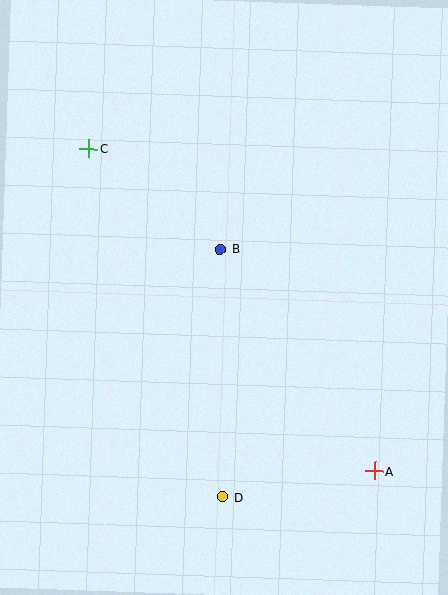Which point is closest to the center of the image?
Point B at (221, 249) is closest to the center.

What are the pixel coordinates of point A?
Point A is at (374, 471).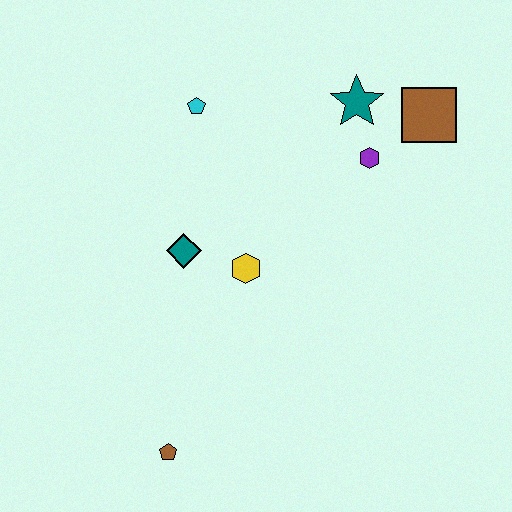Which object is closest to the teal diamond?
The yellow hexagon is closest to the teal diamond.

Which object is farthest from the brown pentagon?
The brown square is farthest from the brown pentagon.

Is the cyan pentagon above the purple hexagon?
Yes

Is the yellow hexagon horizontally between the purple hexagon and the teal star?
No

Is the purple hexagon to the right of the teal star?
Yes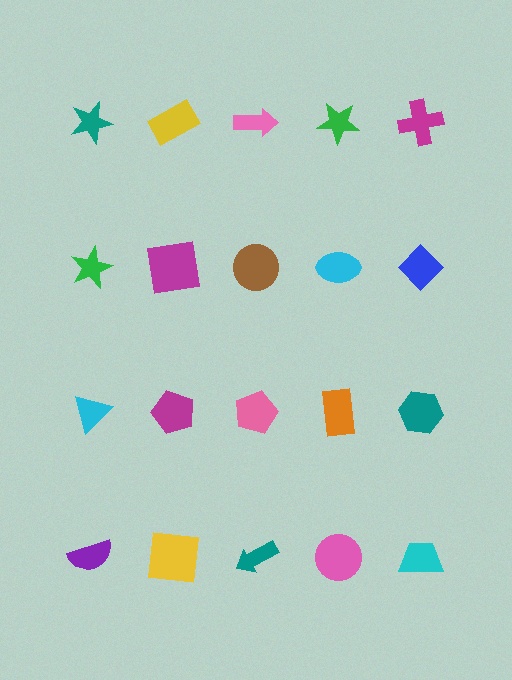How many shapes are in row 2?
5 shapes.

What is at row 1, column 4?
A green star.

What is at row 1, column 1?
A teal star.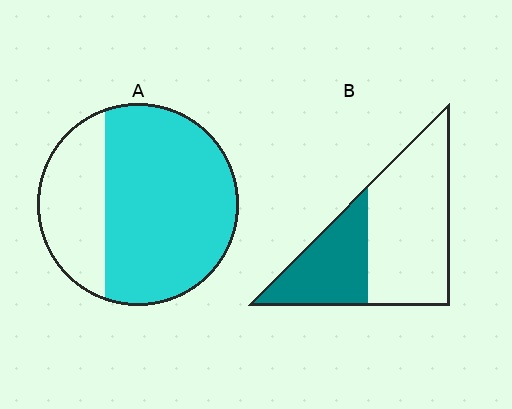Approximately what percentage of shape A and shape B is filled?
A is approximately 70% and B is approximately 35%.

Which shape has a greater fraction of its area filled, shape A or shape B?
Shape A.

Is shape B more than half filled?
No.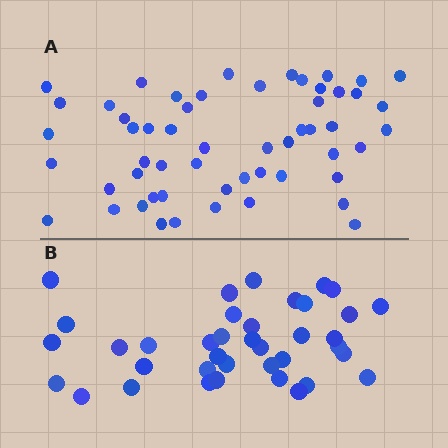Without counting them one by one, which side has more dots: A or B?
Region A (the top region) has more dots.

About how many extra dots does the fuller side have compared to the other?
Region A has approximately 15 more dots than region B.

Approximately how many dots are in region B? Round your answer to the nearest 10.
About 40 dots. (The exact count is 38, which rounds to 40.)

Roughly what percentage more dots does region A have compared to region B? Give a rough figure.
About 45% more.